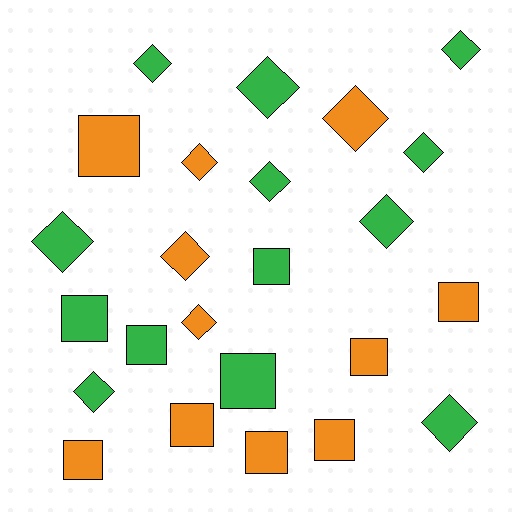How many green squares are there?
There are 4 green squares.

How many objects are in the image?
There are 24 objects.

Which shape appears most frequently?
Diamond, with 13 objects.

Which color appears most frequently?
Green, with 13 objects.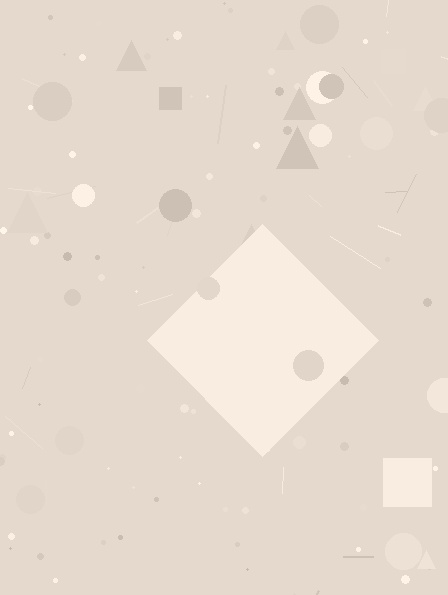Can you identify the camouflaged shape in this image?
The camouflaged shape is a diamond.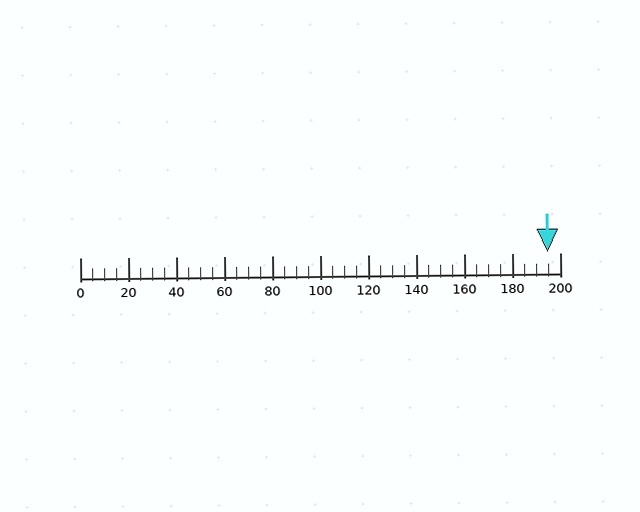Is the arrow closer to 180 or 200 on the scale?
The arrow is closer to 200.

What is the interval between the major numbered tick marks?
The major tick marks are spaced 20 units apart.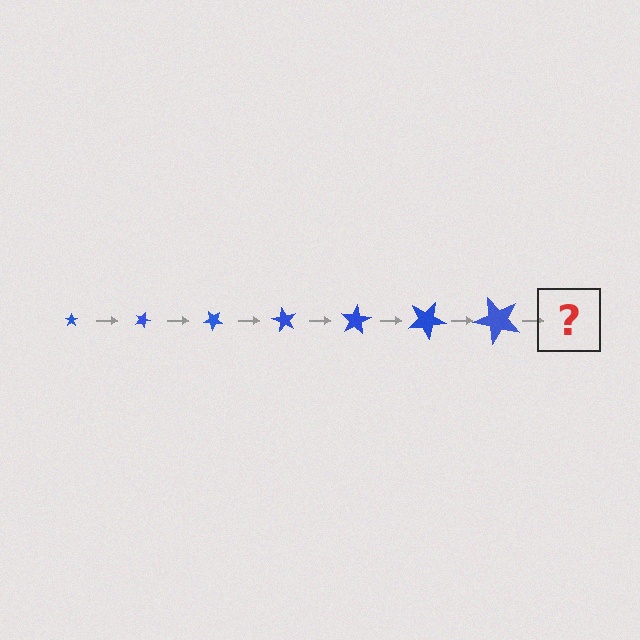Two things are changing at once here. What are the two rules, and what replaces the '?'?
The two rules are that the star grows larger each step and it rotates 20 degrees each step. The '?' should be a star, larger than the previous one and rotated 140 degrees from the start.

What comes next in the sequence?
The next element should be a star, larger than the previous one and rotated 140 degrees from the start.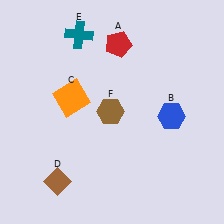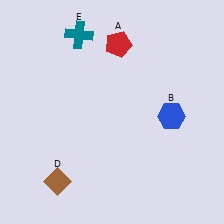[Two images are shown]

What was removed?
The brown hexagon (F), the orange square (C) were removed in Image 2.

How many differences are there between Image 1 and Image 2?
There are 2 differences between the two images.